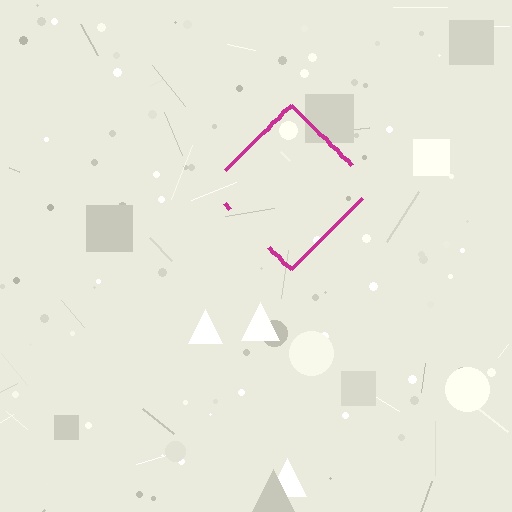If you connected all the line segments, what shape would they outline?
They would outline a diamond.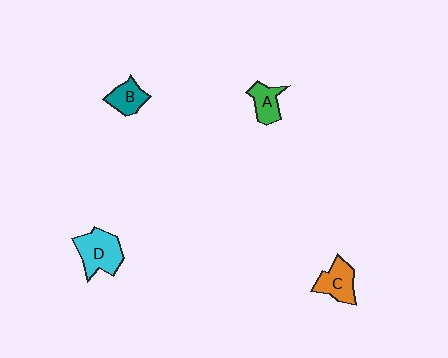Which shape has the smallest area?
Shape A (green).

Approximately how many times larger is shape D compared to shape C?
Approximately 1.3 times.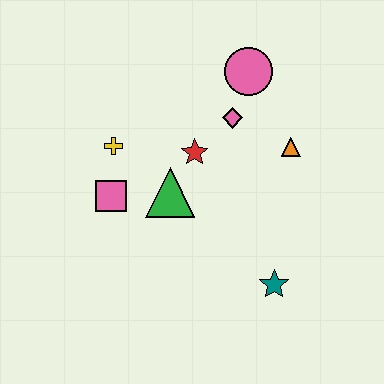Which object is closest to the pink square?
The yellow cross is closest to the pink square.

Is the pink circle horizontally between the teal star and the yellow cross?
Yes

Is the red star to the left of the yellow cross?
No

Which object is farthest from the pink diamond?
The teal star is farthest from the pink diamond.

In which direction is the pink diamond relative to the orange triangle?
The pink diamond is to the left of the orange triangle.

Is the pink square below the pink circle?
Yes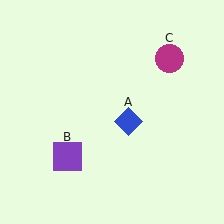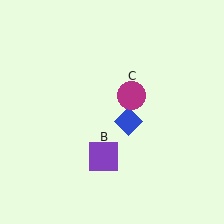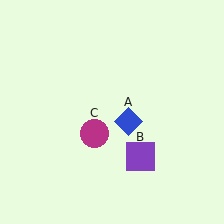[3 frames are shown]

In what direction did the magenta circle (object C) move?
The magenta circle (object C) moved down and to the left.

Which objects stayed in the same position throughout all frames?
Blue diamond (object A) remained stationary.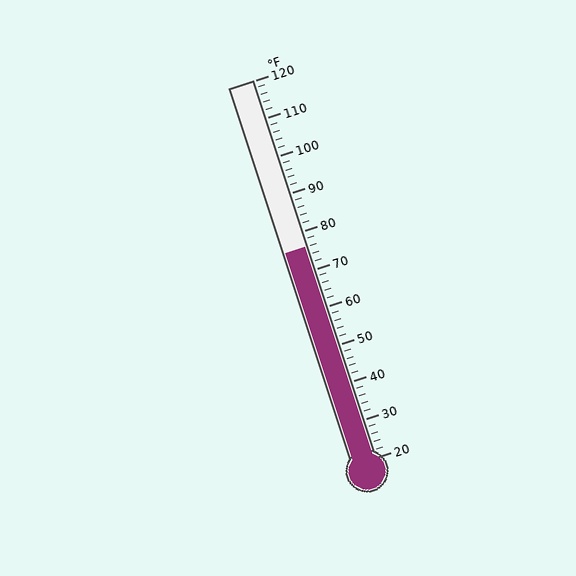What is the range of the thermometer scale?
The thermometer scale ranges from 20°F to 120°F.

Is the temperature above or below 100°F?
The temperature is below 100°F.